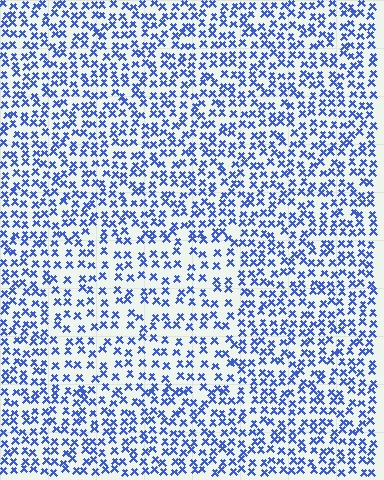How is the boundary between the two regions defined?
The boundary is defined by a change in element density (approximately 1.5x ratio). All elements are the same color, size, and shape.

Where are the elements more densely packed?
The elements are more densely packed outside the rectangle boundary.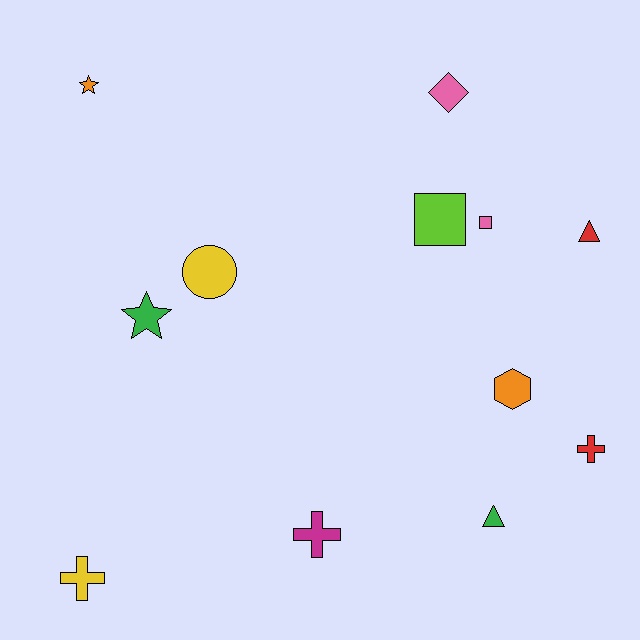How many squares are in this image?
There are 2 squares.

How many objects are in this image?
There are 12 objects.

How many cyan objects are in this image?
There are no cyan objects.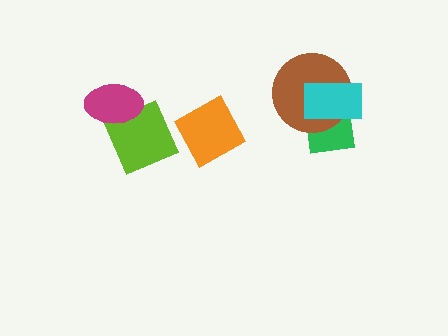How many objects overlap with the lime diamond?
2 objects overlap with the lime diamond.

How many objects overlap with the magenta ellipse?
1 object overlaps with the magenta ellipse.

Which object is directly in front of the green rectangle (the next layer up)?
The brown circle is directly in front of the green rectangle.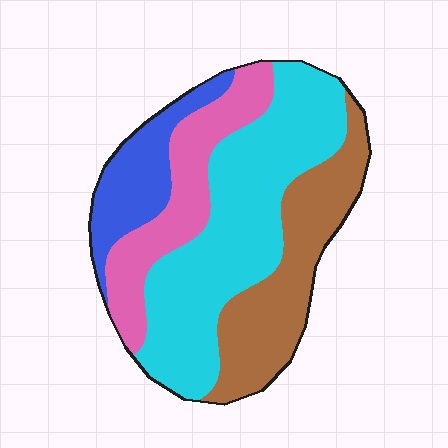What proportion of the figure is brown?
Brown covers about 25% of the figure.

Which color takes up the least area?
Blue, at roughly 15%.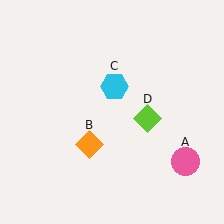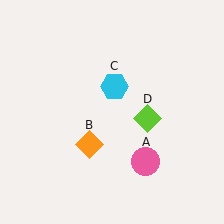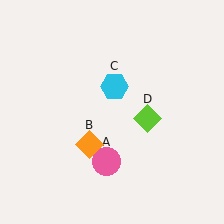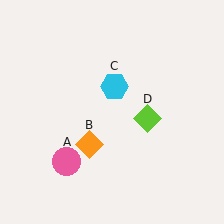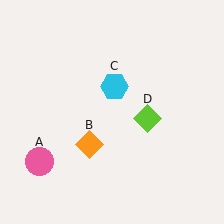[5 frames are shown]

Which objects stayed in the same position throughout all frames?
Orange diamond (object B) and cyan hexagon (object C) and lime diamond (object D) remained stationary.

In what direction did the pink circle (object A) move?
The pink circle (object A) moved left.